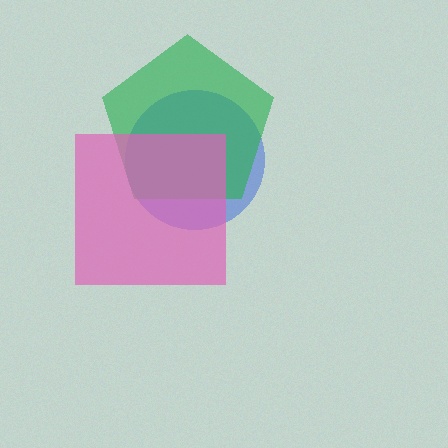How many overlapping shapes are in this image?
There are 3 overlapping shapes in the image.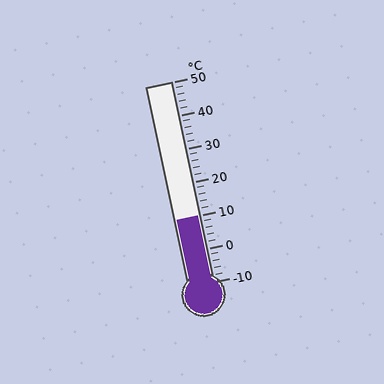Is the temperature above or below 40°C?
The temperature is below 40°C.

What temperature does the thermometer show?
The thermometer shows approximately 10°C.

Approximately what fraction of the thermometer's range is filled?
The thermometer is filled to approximately 35% of its range.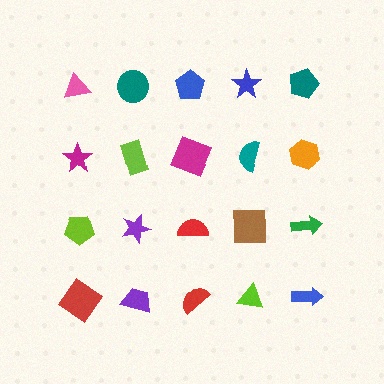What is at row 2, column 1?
A magenta star.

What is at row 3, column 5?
A green arrow.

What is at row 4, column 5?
A blue arrow.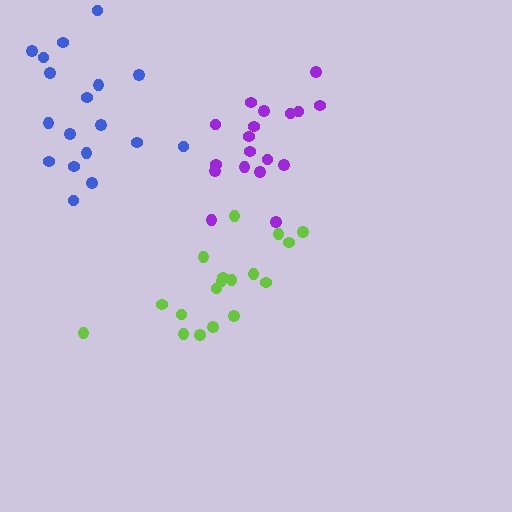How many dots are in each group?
Group 1: 18 dots, Group 2: 18 dots, Group 3: 18 dots (54 total).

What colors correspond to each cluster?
The clusters are colored: purple, lime, blue.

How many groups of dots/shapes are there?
There are 3 groups.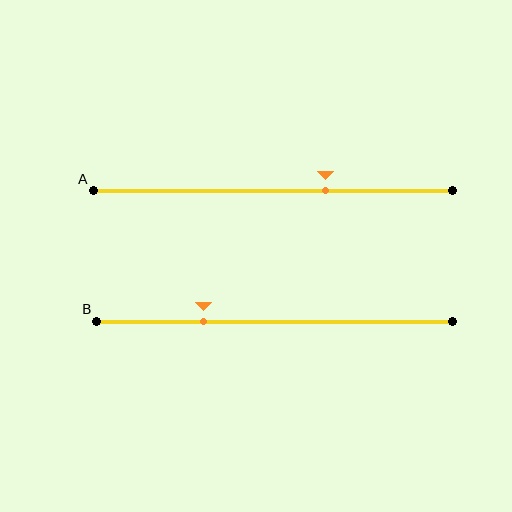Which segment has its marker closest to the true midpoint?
Segment A has its marker closest to the true midpoint.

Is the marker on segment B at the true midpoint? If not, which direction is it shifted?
No, the marker on segment B is shifted to the left by about 20% of the segment length.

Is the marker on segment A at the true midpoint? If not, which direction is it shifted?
No, the marker on segment A is shifted to the right by about 15% of the segment length.